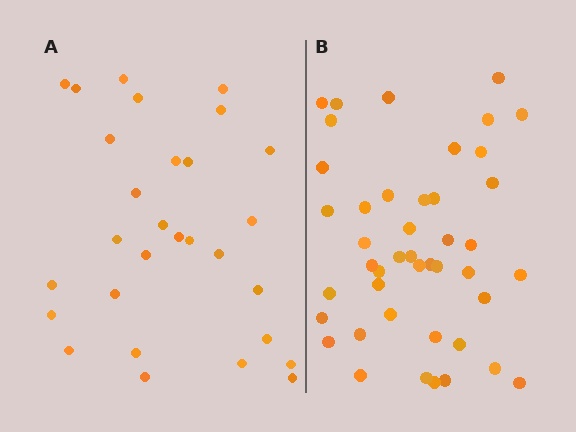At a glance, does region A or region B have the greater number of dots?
Region B (the right region) has more dots.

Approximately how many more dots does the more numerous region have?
Region B has approximately 15 more dots than region A.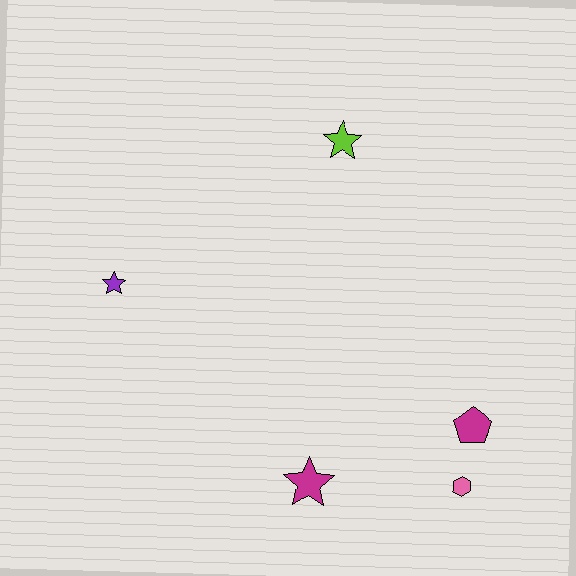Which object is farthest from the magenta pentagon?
The purple star is farthest from the magenta pentagon.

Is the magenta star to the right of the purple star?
Yes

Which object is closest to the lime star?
The purple star is closest to the lime star.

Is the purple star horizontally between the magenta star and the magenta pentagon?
No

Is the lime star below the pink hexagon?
No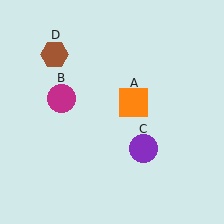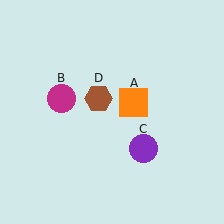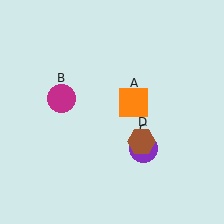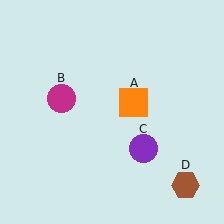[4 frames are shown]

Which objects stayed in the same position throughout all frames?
Orange square (object A) and magenta circle (object B) and purple circle (object C) remained stationary.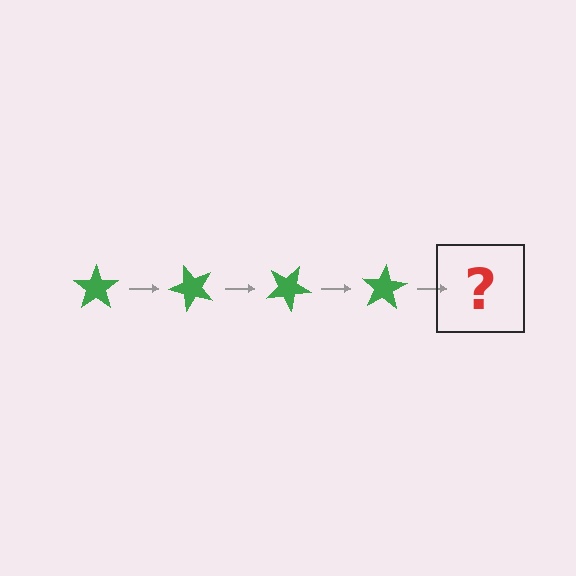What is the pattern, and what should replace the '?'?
The pattern is that the star rotates 50 degrees each step. The '?' should be a green star rotated 200 degrees.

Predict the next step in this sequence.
The next step is a green star rotated 200 degrees.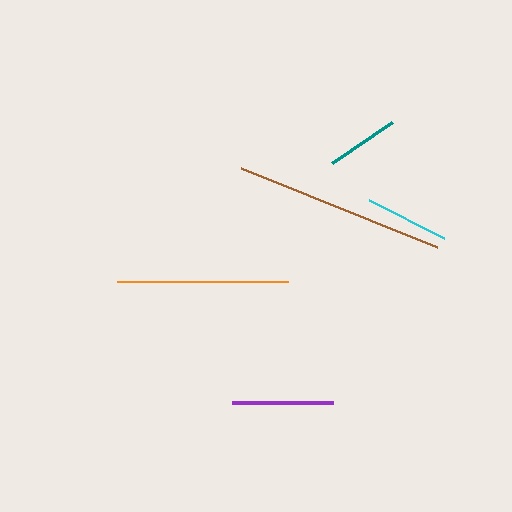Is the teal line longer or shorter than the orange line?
The orange line is longer than the teal line.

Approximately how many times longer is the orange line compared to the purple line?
The orange line is approximately 1.7 times the length of the purple line.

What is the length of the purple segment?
The purple segment is approximately 101 pixels long.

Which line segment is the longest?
The brown line is the longest at approximately 211 pixels.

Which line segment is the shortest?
The teal line is the shortest at approximately 73 pixels.